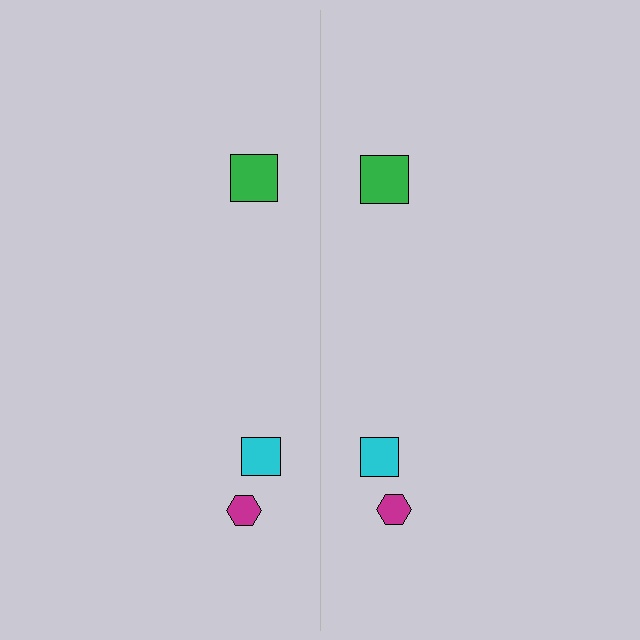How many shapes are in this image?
There are 6 shapes in this image.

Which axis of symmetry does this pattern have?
The pattern has a vertical axis of symmetry running through the center of the image.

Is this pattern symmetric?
Yes, this pattern has bilateral (reflection) symmetry.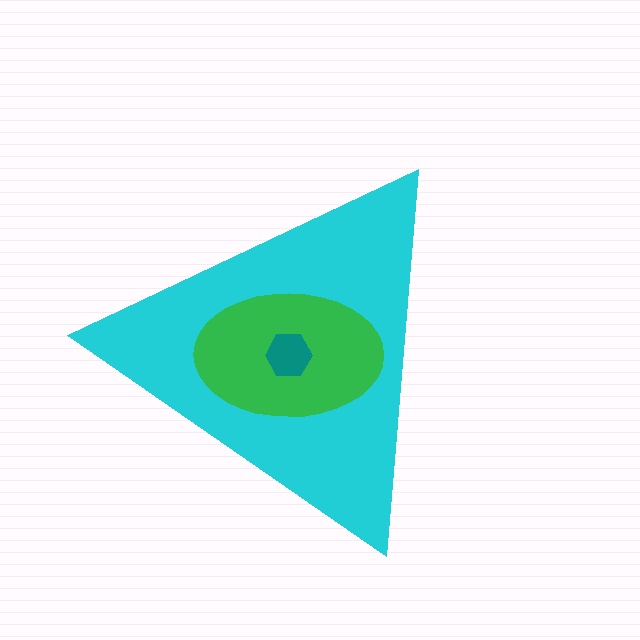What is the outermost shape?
The cyan triangle.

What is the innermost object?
The teal hexagon.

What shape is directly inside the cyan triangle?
The green ellipse.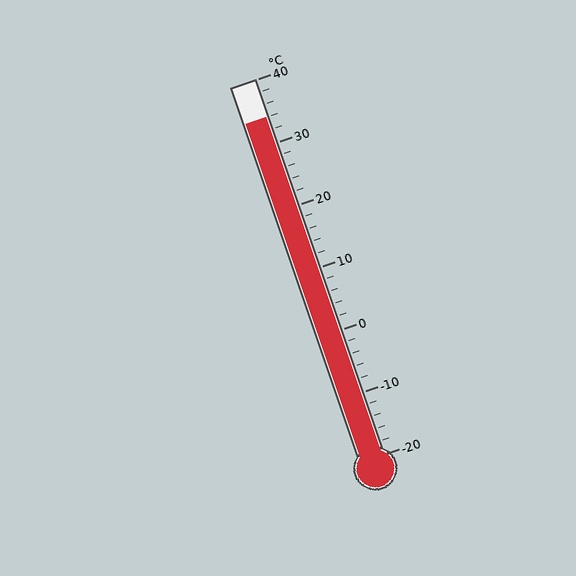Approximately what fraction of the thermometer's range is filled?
The thermometer is filled to approximately 90% of its range.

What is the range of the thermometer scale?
The thermometer scale ranges from -20°C to 40°C.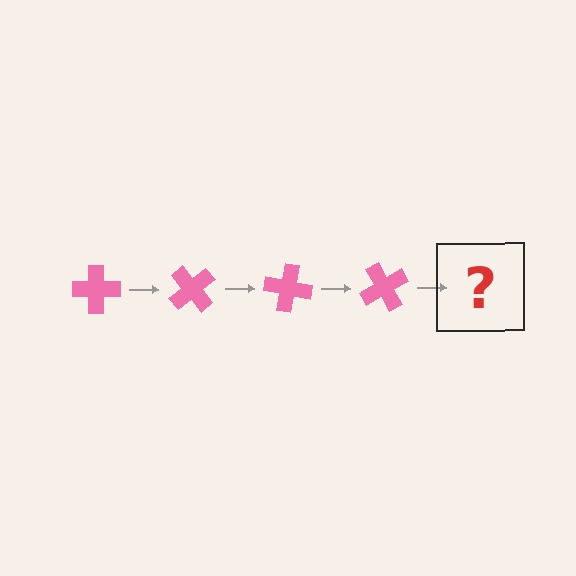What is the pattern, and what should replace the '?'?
The pattern is that the cross rotates 50 degrees each step. The '?' should be a pink cross rotated 200 degrees.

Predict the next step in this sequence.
The next step is a pink cross rotated 200 degrees.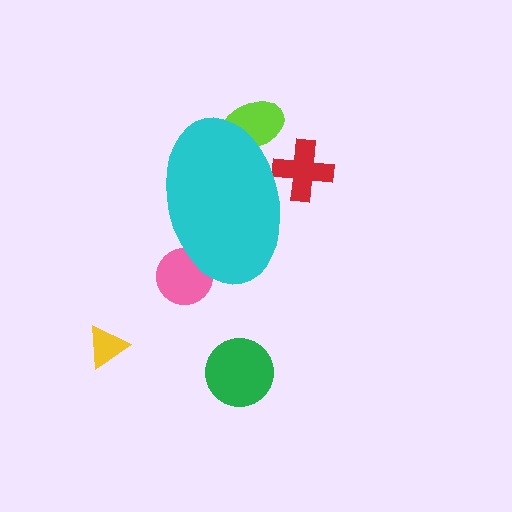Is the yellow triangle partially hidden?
No, the yellow triangle is fully visible.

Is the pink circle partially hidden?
Yes, the pink circle is partially hidden behind the cyan ellipse.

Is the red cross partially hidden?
Yes, the red cross is partially hidden behind the cyan ellipse.